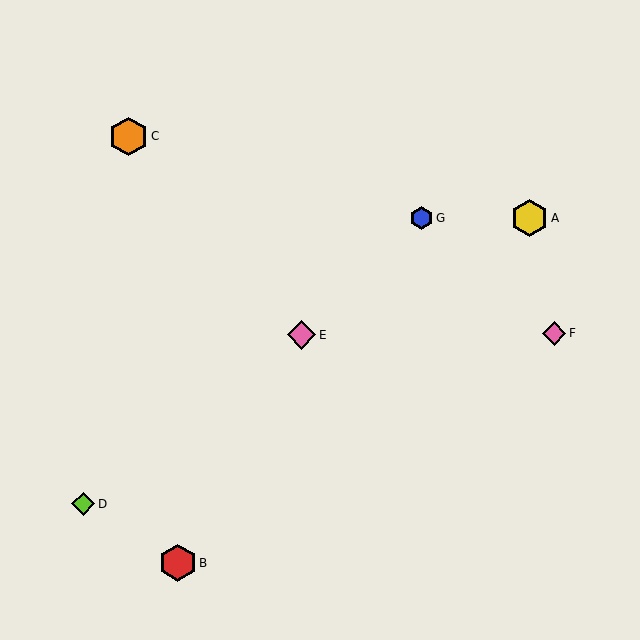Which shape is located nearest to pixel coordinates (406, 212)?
The blue hexagon (labeled G) at (421, 218) is nearest to that location.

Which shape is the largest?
The orange hexagon (labeled C) is the largest.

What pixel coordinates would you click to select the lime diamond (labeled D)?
Click at (83, 504) to select the lime diamond D.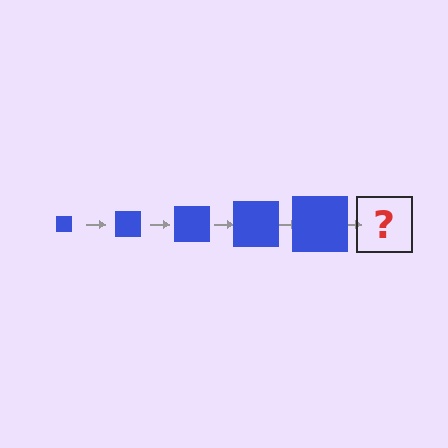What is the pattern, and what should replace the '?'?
The pattern is that the square gets progressively larger each step. The '?' should be a blue square, larger than the previous one.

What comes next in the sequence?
The next element should be a blue square, larger than the previous one.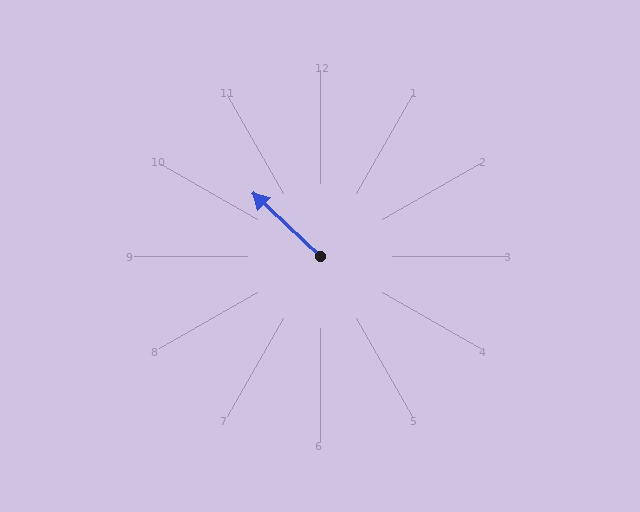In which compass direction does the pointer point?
Northwest.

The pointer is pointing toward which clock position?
Roughly 10 o'clock.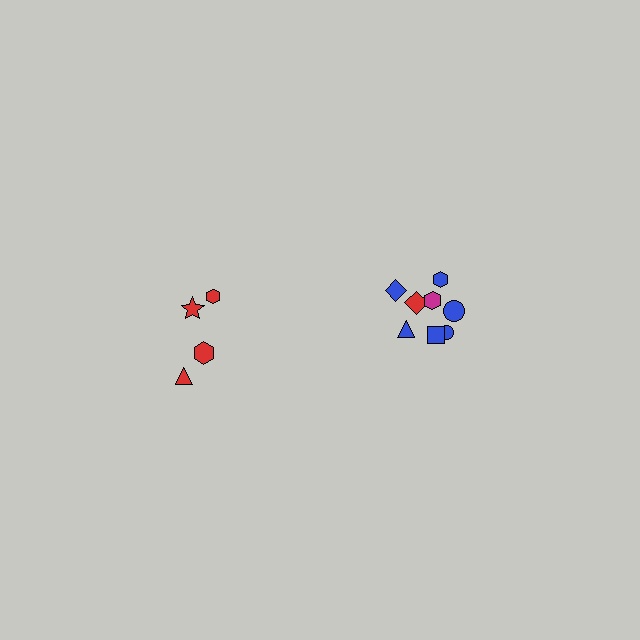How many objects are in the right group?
There are 8 objects.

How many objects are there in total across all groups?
There are 12 objects.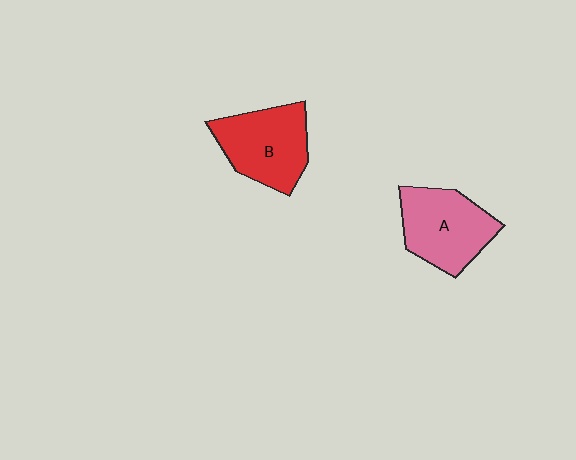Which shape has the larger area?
Shape B (red).